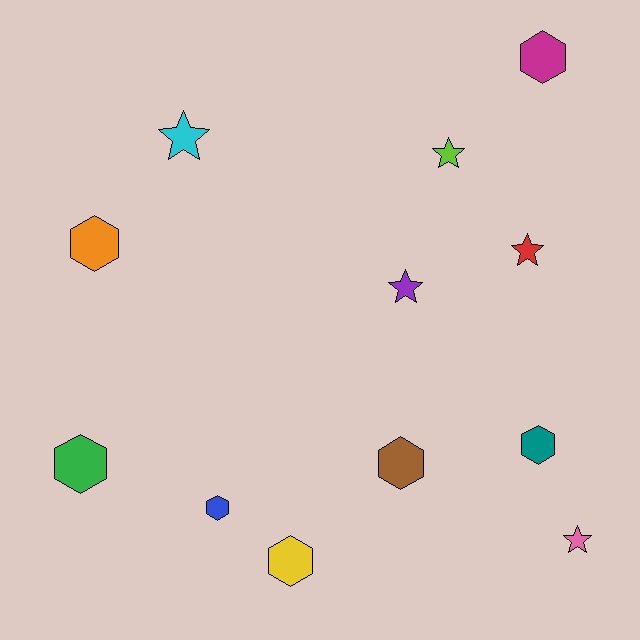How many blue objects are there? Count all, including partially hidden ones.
There is 1 blue object.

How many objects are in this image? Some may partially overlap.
There are 12 objects.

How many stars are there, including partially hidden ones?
There are 5 stars.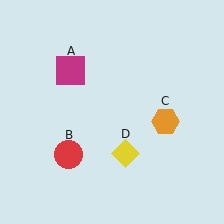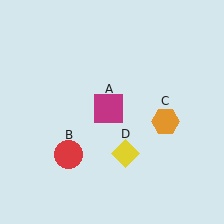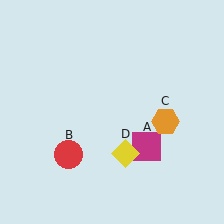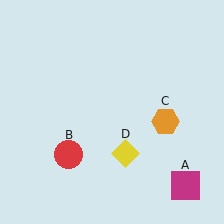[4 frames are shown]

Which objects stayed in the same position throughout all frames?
Red circle (object B) and orange hexagon (object C) and yellow diamond (object D) remained stationary.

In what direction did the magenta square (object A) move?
The magenta square (object A) moved down and to the right.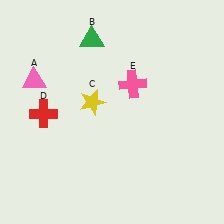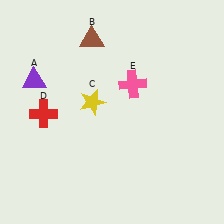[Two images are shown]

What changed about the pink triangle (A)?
In Image 1, A is pink. In Image 2, it changed to purple.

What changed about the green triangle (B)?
In Image 1, B is green. In Image 2, it changed to brown.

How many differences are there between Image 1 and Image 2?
There are 2 differences between the two images.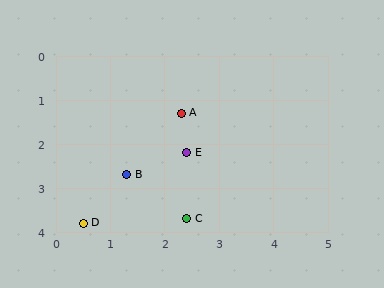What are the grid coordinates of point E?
Point E is at approximately (2.4, 2.2).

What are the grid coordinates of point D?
Point D is at approximately (0.5, 3.8).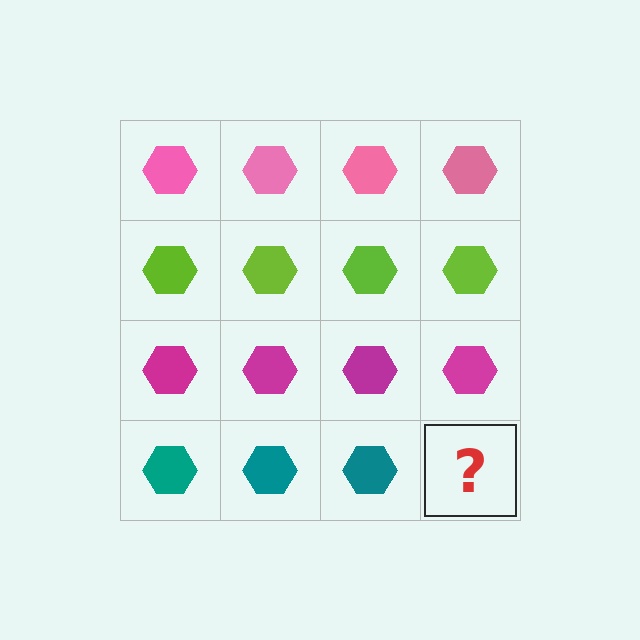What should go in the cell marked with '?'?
The missing cell should contain a teal hexagon.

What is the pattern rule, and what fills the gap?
The rule is that each row has a consistent color. The gap should be filled with a teal hexagon.